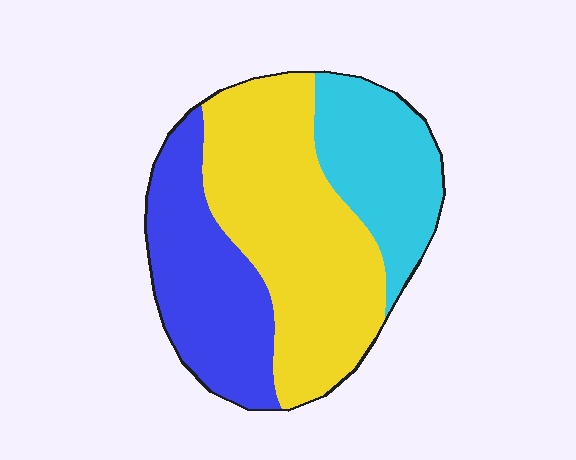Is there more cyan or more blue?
Blue.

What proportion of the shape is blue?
Blue covers around 30% of the shape.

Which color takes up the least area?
Cyan, at roughly 25%.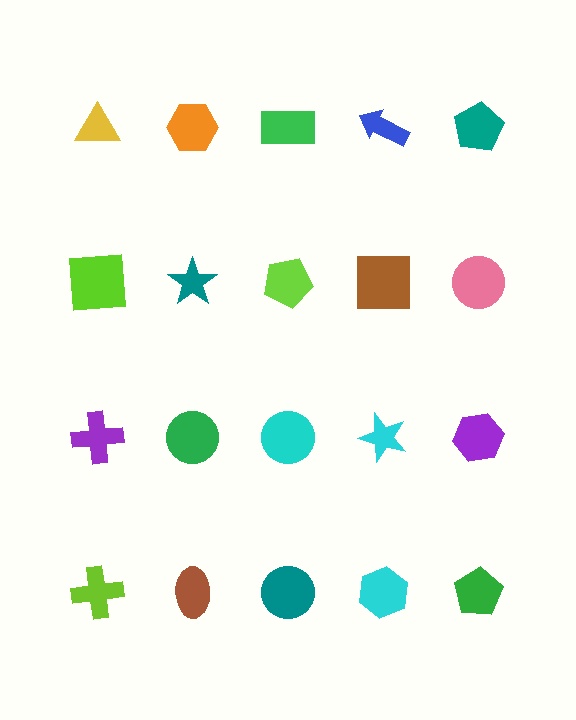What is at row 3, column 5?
A purple hexagon.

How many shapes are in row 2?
5 shapes.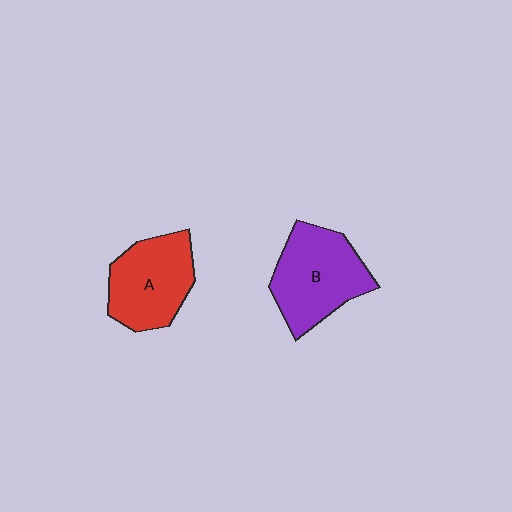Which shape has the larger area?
Shape B (purple).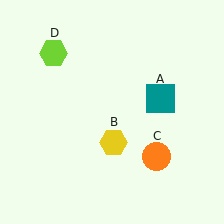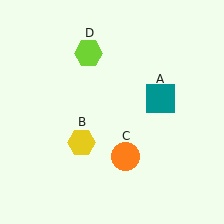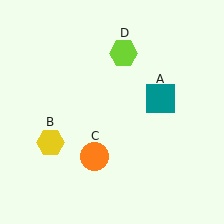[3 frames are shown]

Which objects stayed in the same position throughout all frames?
Teal square (object A) remained stationary.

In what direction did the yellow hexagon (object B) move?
The yellow hexagon (object B) moved left.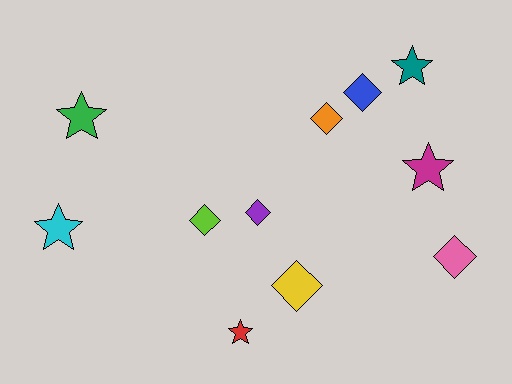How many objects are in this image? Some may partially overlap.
There are 11 objects.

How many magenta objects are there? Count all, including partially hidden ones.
There is 1 magenta object.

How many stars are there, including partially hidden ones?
There are 5 stars.